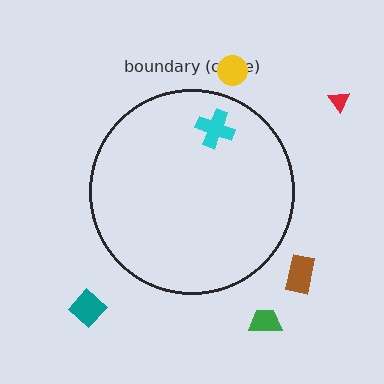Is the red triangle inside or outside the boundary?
Outside.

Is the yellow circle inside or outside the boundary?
Outside.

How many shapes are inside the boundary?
1 inside, 5 outside.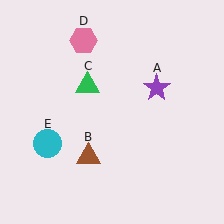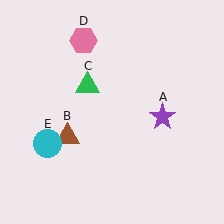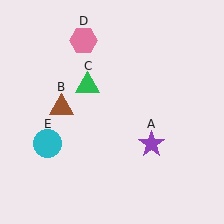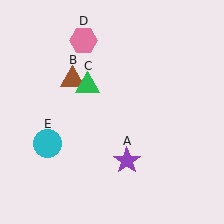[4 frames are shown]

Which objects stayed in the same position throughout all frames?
Green triangle (object C) and pink hexagon (object D) and cyan circle (object E) remained stationary.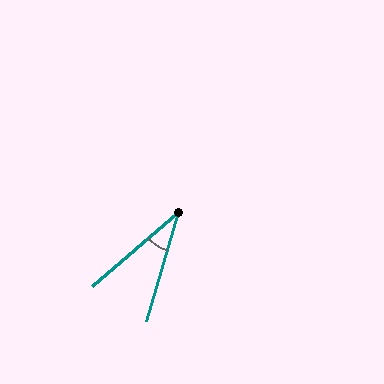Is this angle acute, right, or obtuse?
It is acute.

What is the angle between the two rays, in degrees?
Approximately 33 degrees.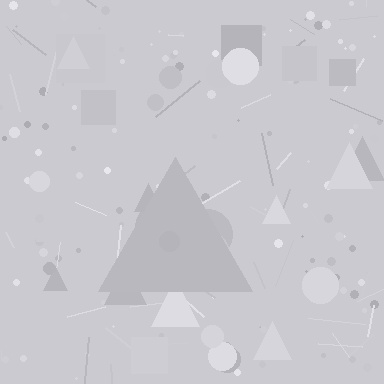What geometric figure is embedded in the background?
A triangle is embedded in the background.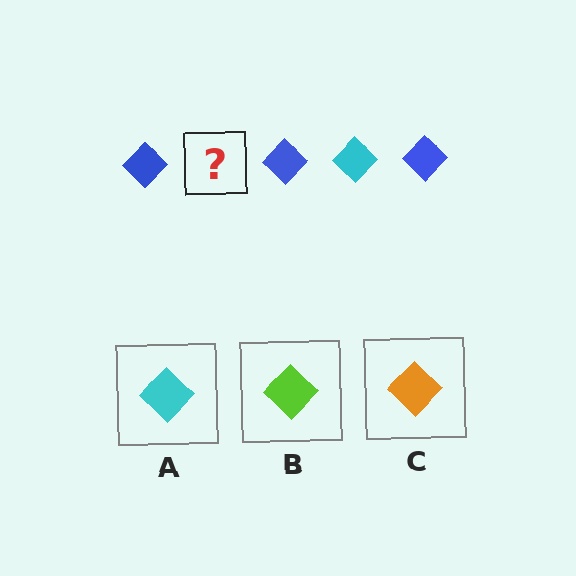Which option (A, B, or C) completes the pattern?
A.